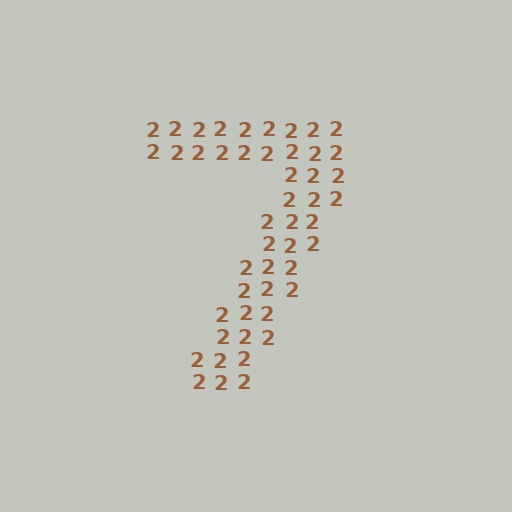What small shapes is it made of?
It is made of small digit 2's.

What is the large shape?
The large shape is the digit 7.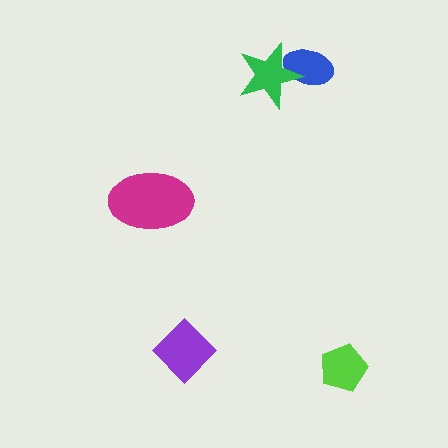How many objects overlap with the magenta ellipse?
0 objects overlap with the magenta ellipse.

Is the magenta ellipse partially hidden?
No, no other shape covers it.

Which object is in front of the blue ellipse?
The green star is in front of the blue ellipse.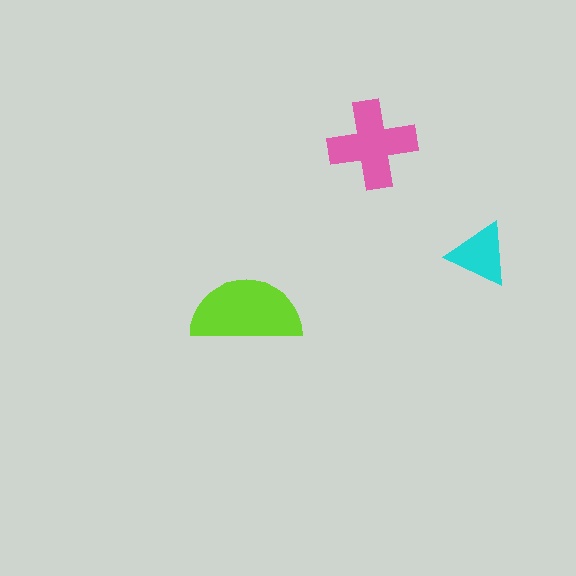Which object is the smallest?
The cyan triangle.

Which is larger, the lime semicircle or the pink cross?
The lime semicircle.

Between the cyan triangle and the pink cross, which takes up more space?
The pink cross.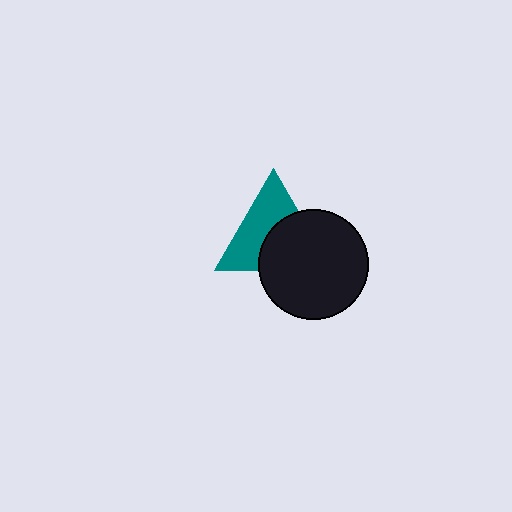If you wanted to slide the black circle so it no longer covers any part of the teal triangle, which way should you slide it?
Slide it toward the lower-right — that is the most direct way to separate the two shapes.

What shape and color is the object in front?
The object in front is a black circle.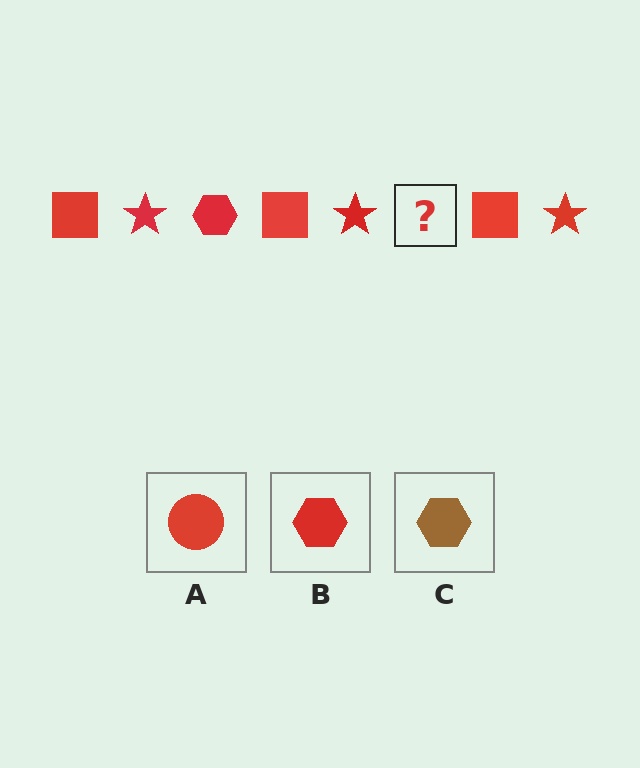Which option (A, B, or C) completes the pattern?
B.